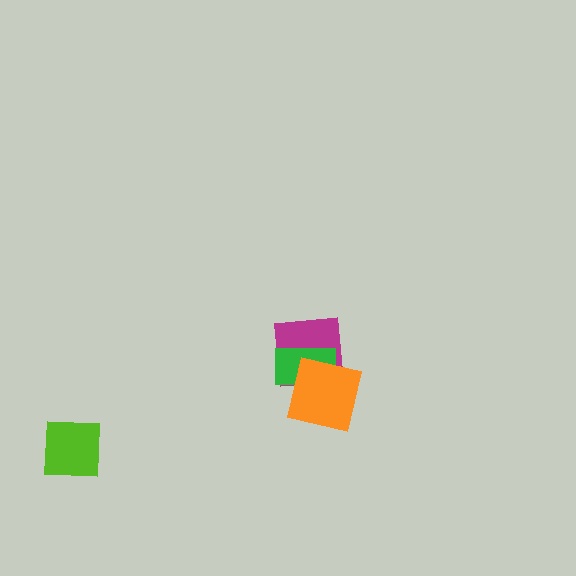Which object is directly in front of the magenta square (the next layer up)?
The green rectangle is directly in front of the magenta square.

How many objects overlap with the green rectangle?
2 objects overlap with the green rectangle.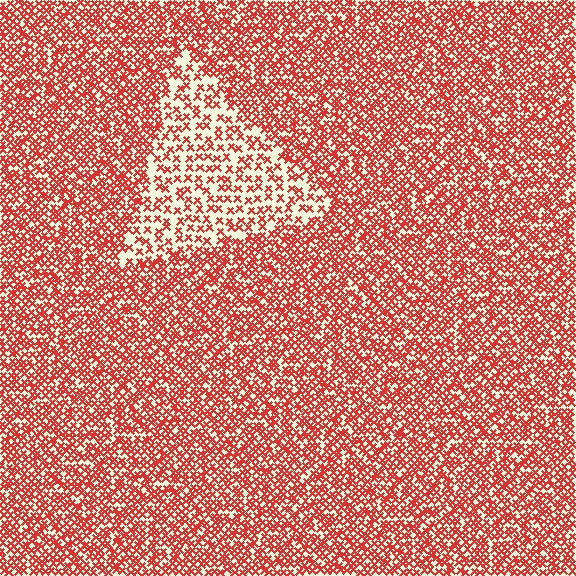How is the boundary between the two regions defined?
The boundary is defined by a change in element density (approximately 2.1x ratio). All elements are the same color, size, and shape.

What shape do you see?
I see a triangle.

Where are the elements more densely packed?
The elements are more densely packed outside the triangle boundary.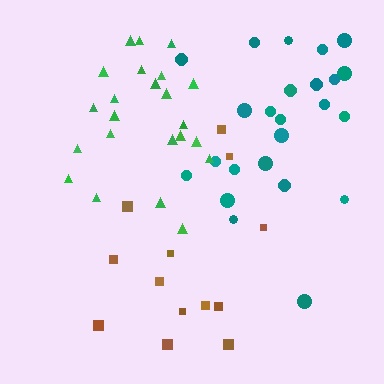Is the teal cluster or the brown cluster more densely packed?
Teal.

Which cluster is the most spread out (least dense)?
Brown.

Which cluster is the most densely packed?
Green.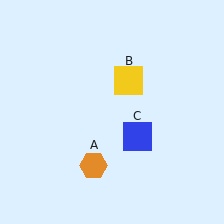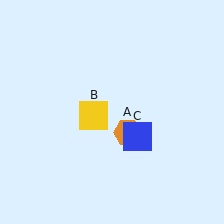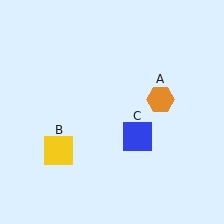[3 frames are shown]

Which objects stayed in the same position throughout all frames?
Blue square (object C) remained stationary.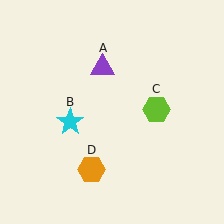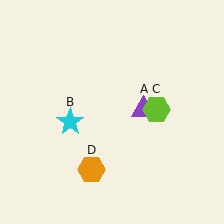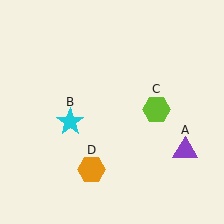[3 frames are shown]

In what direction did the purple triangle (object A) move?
The purple triangle (object A) moved down and to the right.